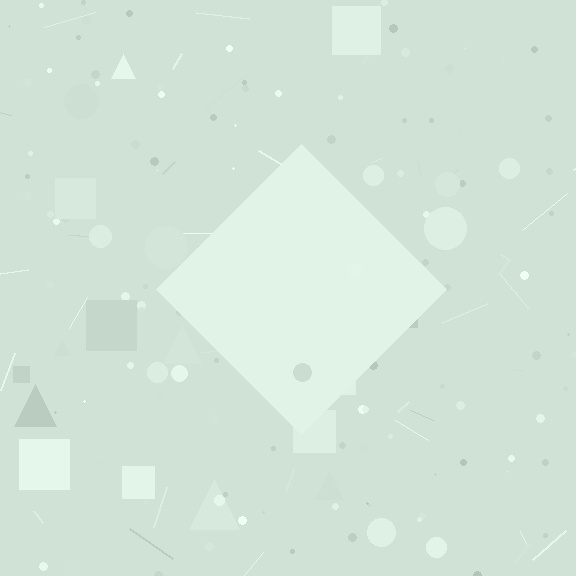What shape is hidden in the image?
A diamond is hidden in the image.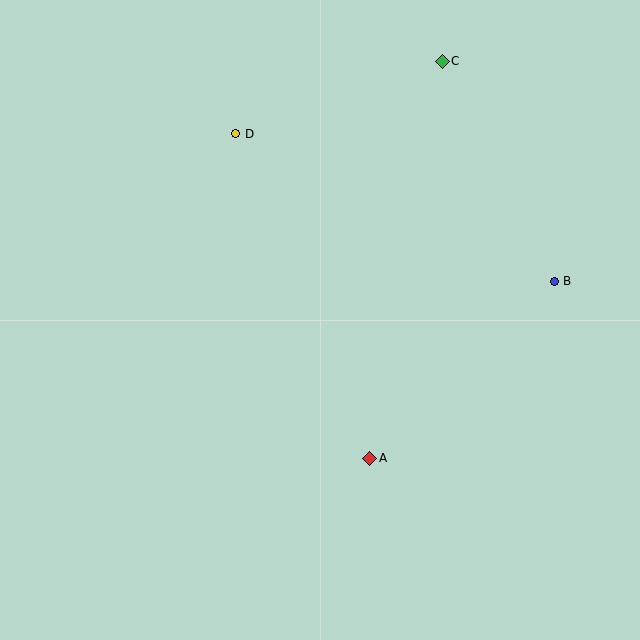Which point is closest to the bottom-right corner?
Point A is closest to the bottom-right corner.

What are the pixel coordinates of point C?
Point C is at (442, 61).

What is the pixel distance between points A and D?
The distance between A and D is 351 pixels.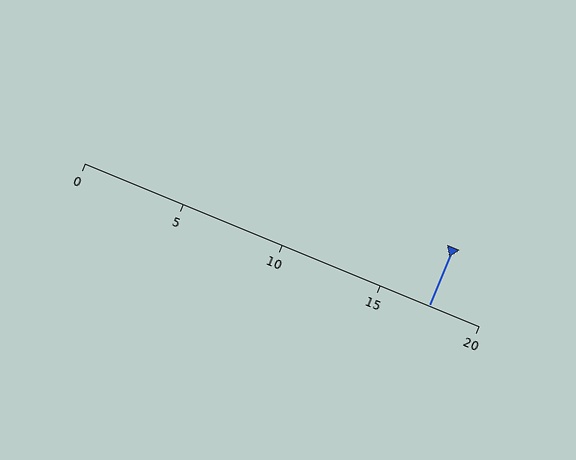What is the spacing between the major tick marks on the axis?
The major ticks are spaced 5 apart.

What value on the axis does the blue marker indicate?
The marker indicates approximately 17.5.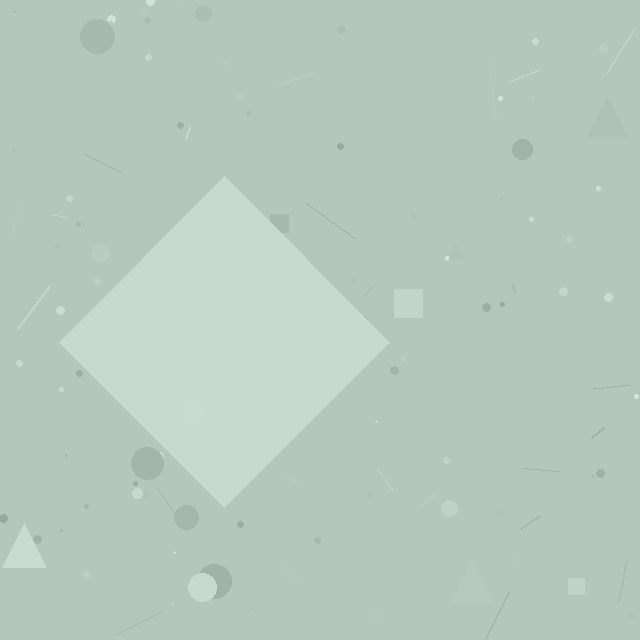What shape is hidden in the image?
A diamond is hidden in the image.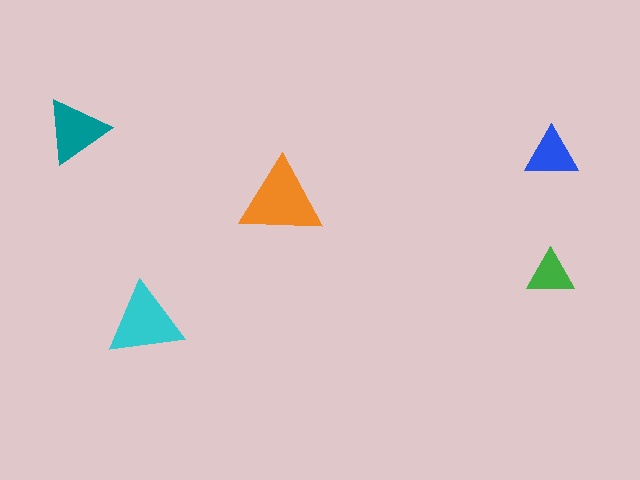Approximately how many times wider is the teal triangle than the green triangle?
About 1.5 times wider.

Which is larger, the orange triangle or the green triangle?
The orange one.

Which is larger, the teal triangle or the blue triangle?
The teal one.